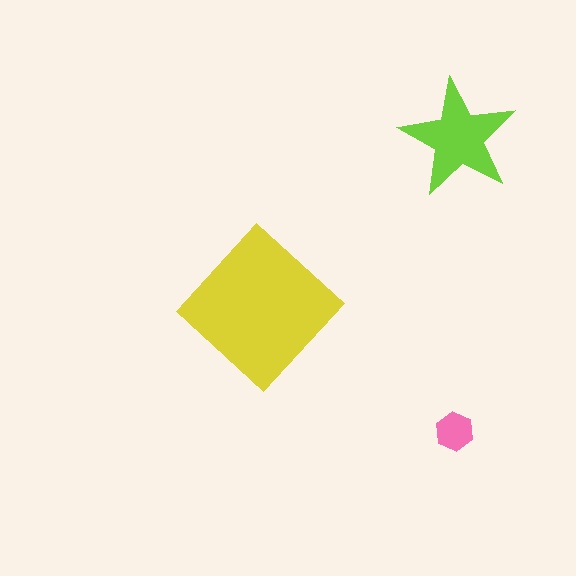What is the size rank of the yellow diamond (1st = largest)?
1st.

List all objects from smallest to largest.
The pink hexagon, the lime star, the yellow diamond.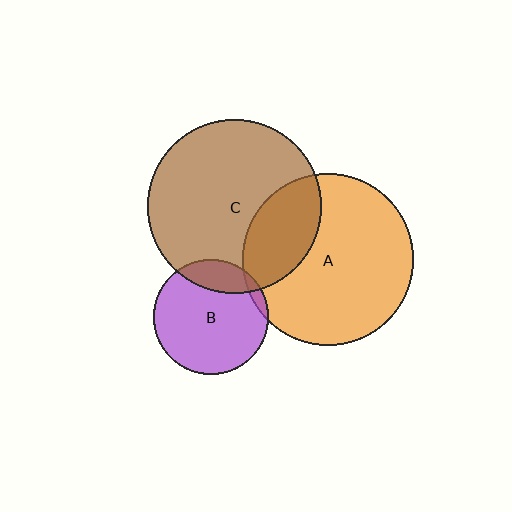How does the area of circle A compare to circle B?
Approximately 2.2 times.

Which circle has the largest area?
Circle C (brown).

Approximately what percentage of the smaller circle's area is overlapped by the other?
Approximately 5%.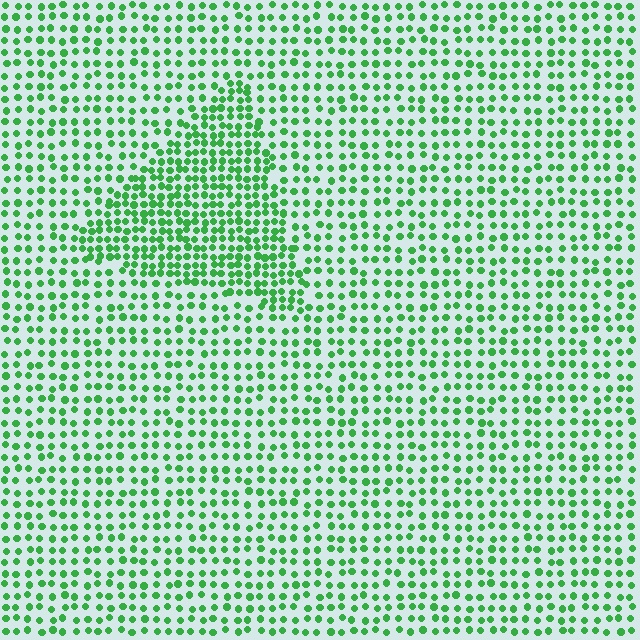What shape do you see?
I see a triangle.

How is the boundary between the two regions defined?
The boundary is defined by a change in element density (approximately 1.8x ratio). All elements are the same color, size, and shape.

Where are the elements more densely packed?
The elements are more densely packed inside the triangle boundary.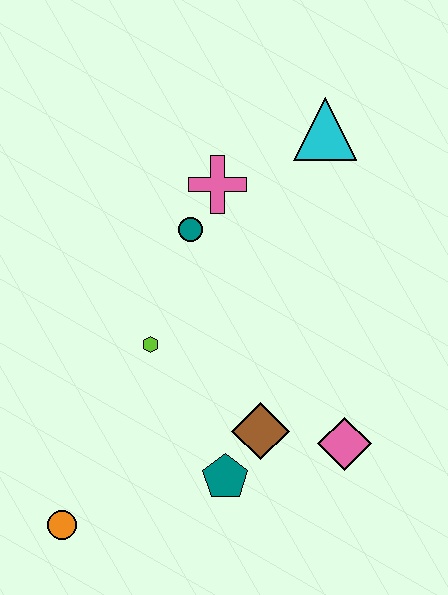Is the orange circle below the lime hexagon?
Yes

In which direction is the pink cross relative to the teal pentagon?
The pink cross is above the teal pentagon.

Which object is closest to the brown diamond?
The teal pentagon is closest to the brown diamond.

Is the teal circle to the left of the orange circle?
No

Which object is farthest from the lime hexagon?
The cyan triangle is farthest from the lime hexagon.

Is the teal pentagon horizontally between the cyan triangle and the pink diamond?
No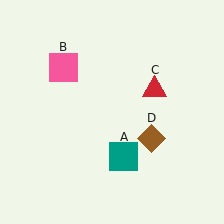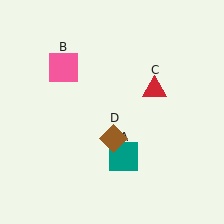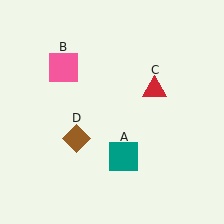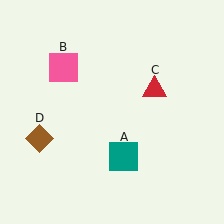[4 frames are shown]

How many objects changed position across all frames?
1 object changed position: brown diamond (object D).